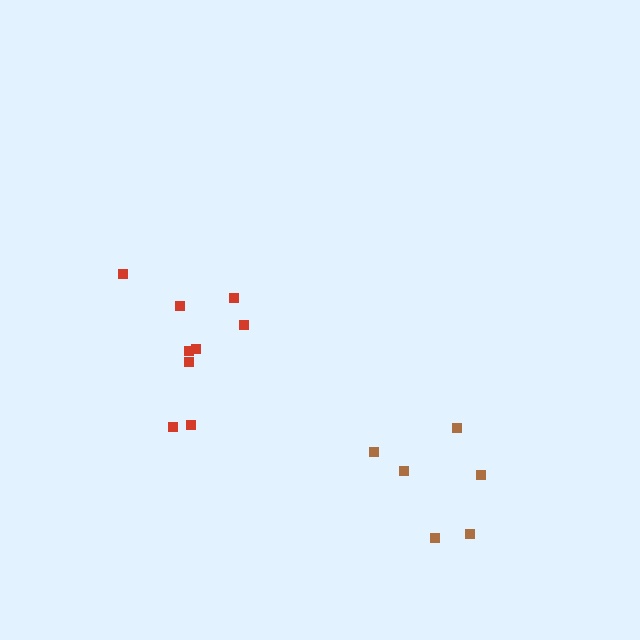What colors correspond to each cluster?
The clusters are colored: red, brown.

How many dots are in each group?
Group 1: 9 dots, Group 2: 6 dots (15 total).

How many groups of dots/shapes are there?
There are 2 groups.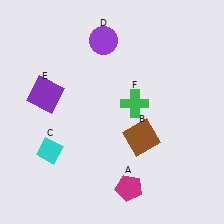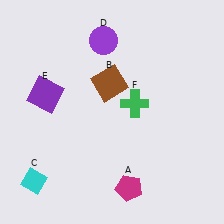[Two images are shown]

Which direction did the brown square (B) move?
The brown square (B) moved up.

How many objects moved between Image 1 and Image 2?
2 objects moved between the two images.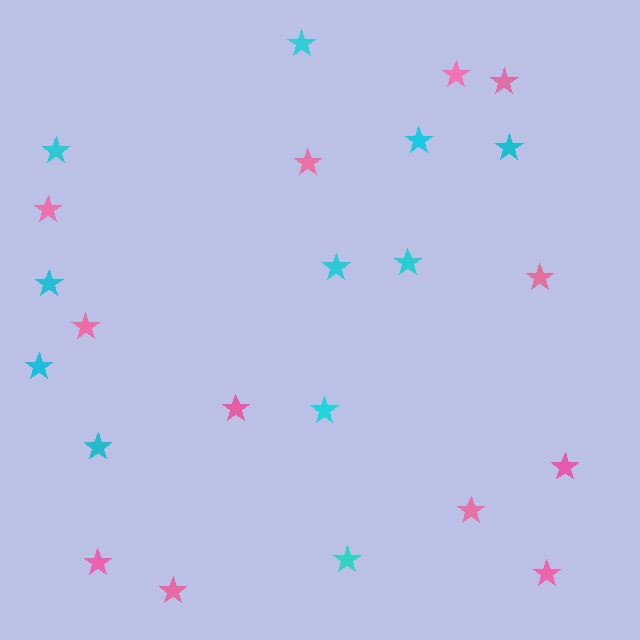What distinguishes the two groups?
There are 2 groups: one group of pink stars (12) and one group of cyan stars (11).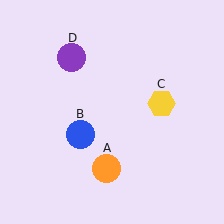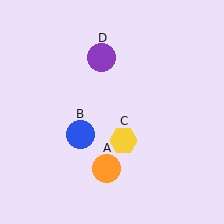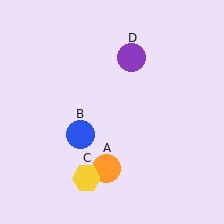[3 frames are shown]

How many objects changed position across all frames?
2 objects changed position: yellow hexagon (object C), purple circle (object D).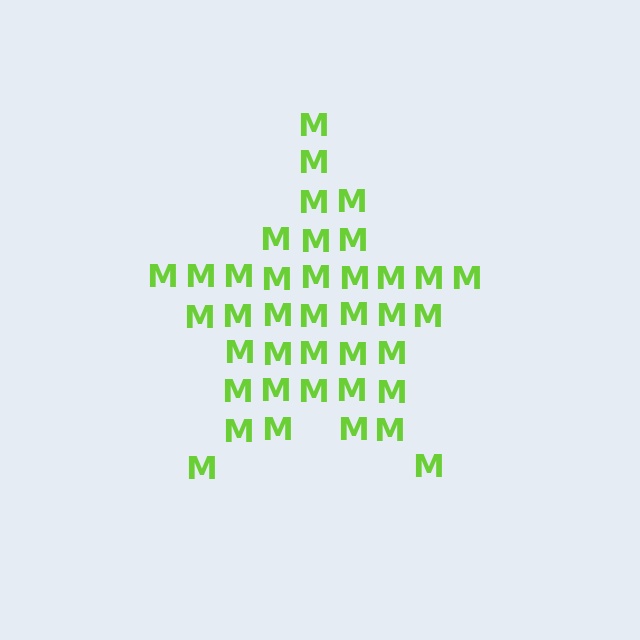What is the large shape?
The large shape is a star.